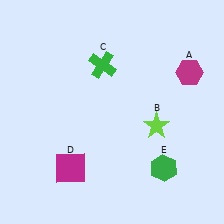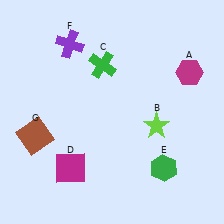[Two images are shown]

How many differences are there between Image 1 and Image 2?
There are 2 differences between the two images.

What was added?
A purple cross (F), a brown square (G) were added in Image 2.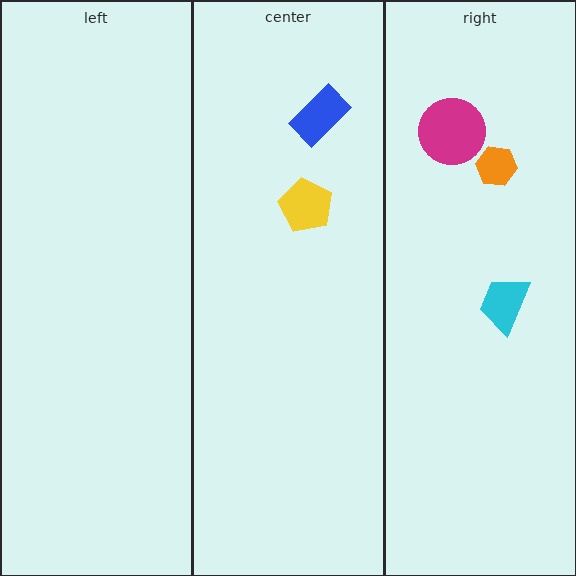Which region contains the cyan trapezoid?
The right region.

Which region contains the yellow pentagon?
The center region.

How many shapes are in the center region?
2.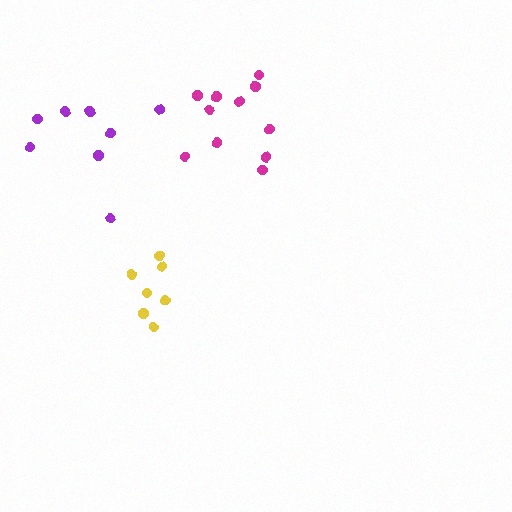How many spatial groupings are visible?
There are 3 spatial groupings.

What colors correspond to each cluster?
The clusters are colored: yellow, purple, magenta.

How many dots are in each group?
Group 1: 7 dots, Group 2: 8 dots, Group 3: 11 dots (26 total).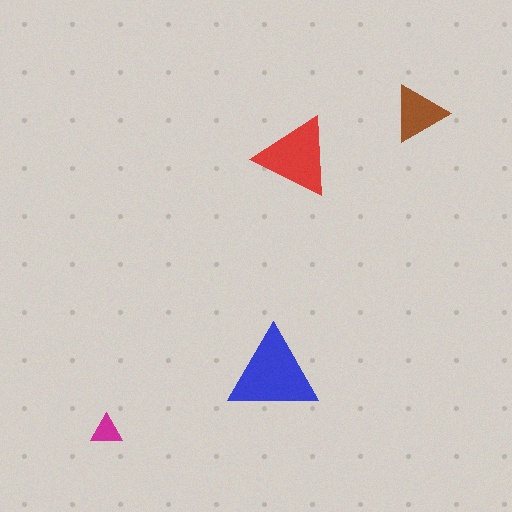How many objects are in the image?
There are 4 objects in the image.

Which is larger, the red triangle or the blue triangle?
The blue one.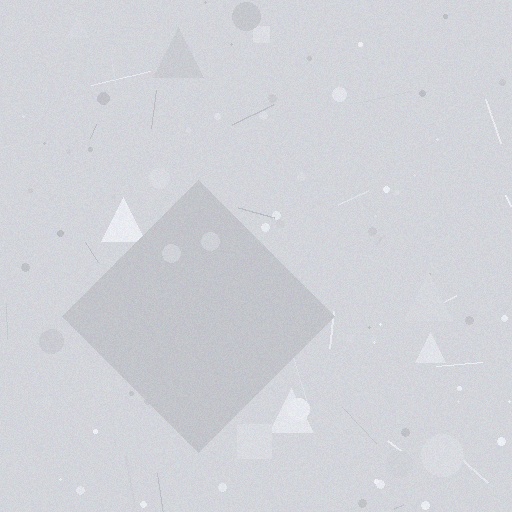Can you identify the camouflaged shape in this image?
The camouflaged shape is a diamond.